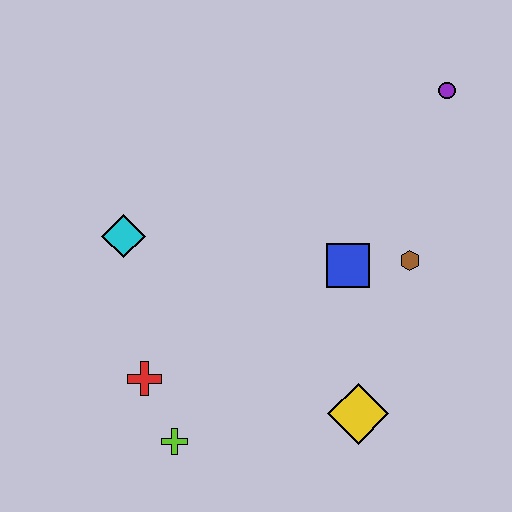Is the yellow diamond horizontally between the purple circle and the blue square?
Yes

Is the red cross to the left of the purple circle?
Yes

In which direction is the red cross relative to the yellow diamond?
The red cross is to the left of the yellow diamond.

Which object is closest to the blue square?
The brown hexagon is closest to the blue square.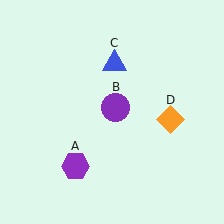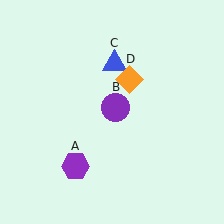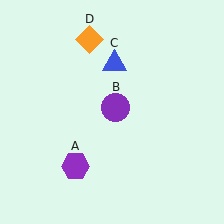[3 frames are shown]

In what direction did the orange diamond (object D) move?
The orange diamond (object D) moved up and to the left.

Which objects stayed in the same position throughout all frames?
Purple hexagon (object A) and purple circle (object B) and blue triangle (object C) remained stationary.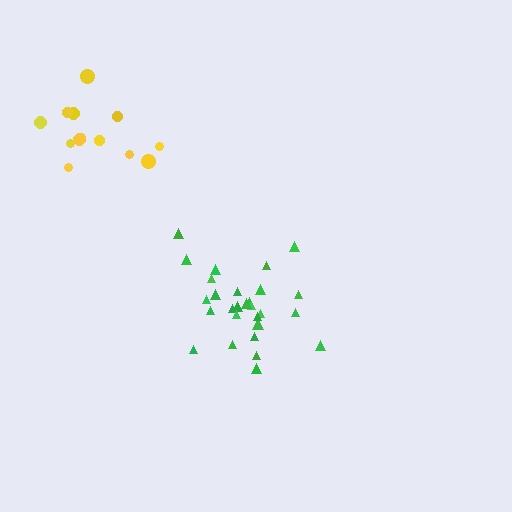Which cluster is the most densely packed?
Green.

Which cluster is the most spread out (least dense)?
Yellow.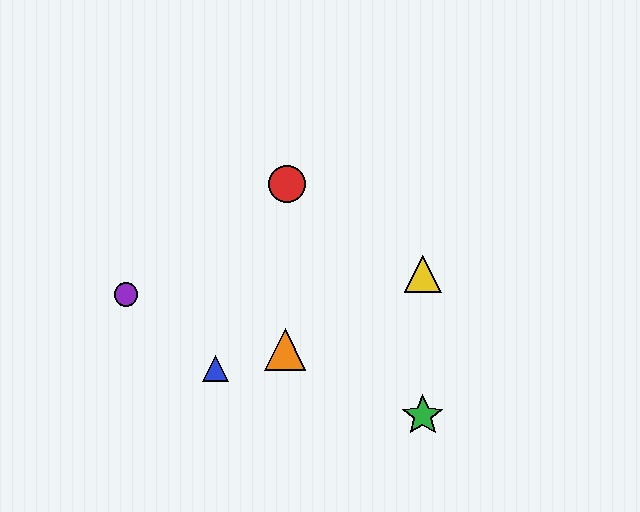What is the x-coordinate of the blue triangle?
The blue triangle is at x≈215.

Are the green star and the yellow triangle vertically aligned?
Yes, both are at x≈423.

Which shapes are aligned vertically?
The green star, the yellow triangle are aligned vertically.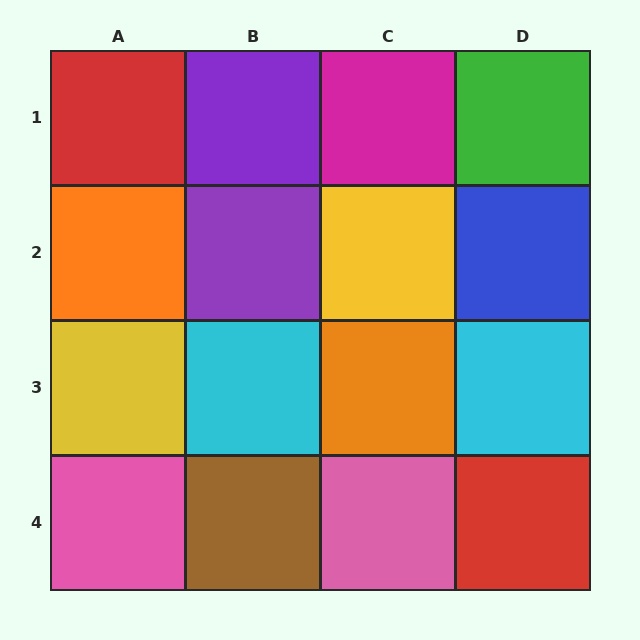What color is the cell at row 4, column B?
Brown.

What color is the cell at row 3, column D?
Cyan.